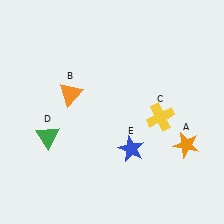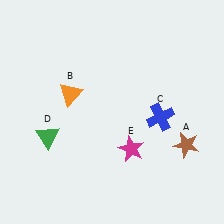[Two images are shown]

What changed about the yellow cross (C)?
In Image 1, C is yellow. In Image 2, it changed to blue.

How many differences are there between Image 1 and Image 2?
There are 3 differences between the two images.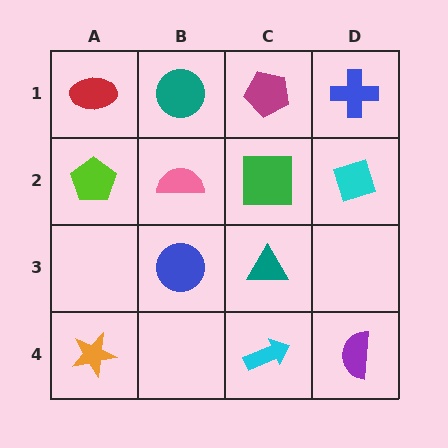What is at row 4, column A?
An orange star.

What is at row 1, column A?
A red ellipse.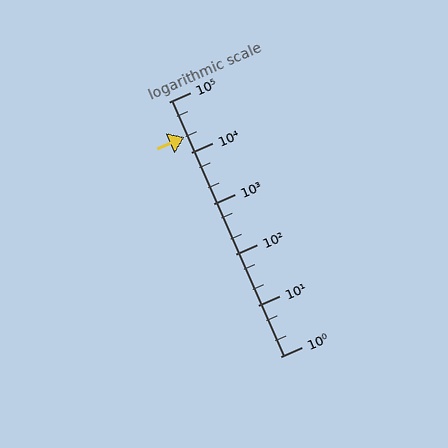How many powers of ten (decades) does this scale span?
The scale spans 5 decades, from 1 to 100000.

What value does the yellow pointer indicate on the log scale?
The pointer indicates approximately 20000.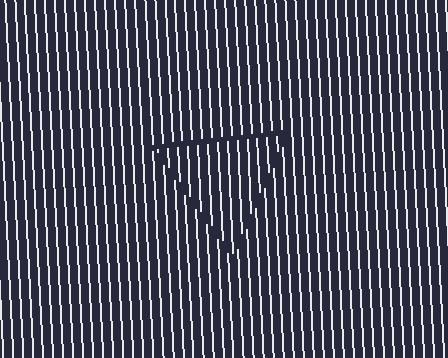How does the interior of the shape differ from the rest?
The interior of the shape contains the same grating, shifted by half a period — the contour is defined by the phase discontinuity where line-ends from the inner and outer gratings abut.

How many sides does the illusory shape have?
3 sides — the line-ends trace a triangle.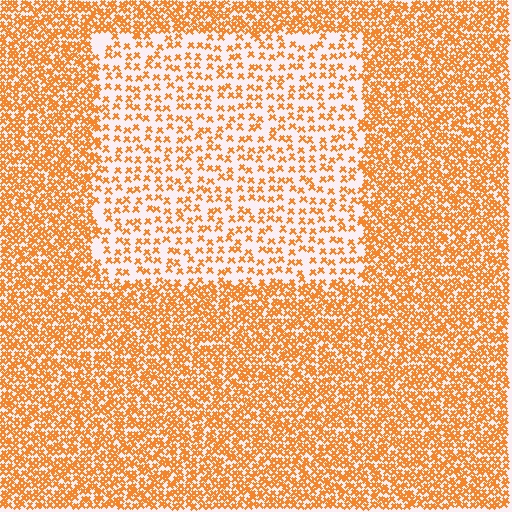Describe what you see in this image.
The image contains small orange elements arranged at two different densities. A rectangle-shaped region is visible where the elements are less densely packed than the surrounding area.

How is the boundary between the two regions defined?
The boundary is defined by a change in element density (approximately 2.4x ratio). All elements are the same color, size, and shape.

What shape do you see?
I see a rectangle.